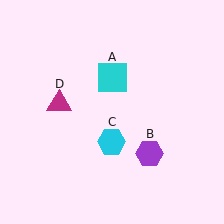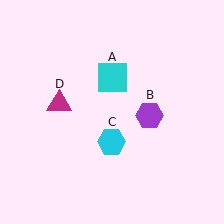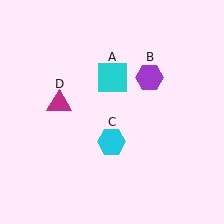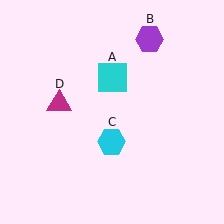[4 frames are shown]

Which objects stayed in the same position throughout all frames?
Cyan square (object A) and cyan hexagon (object C) and magenta triangle (object D) remained stationary.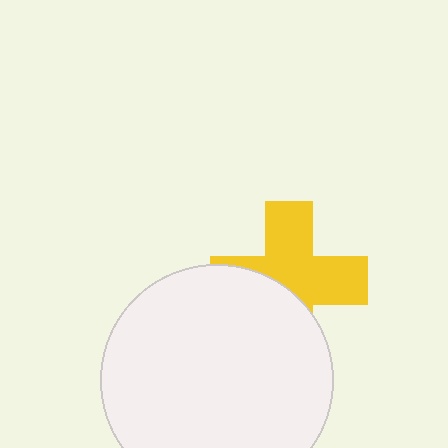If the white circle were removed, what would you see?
You would see the complete yellow cross.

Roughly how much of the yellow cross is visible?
About half of it is visible (roughly 58%).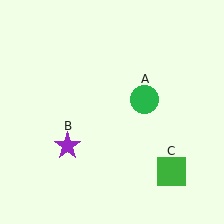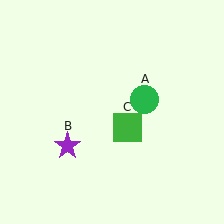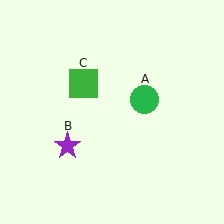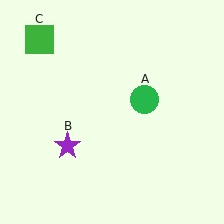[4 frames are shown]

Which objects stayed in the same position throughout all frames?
Green circle (object A) and purple star (object B) remained stationary.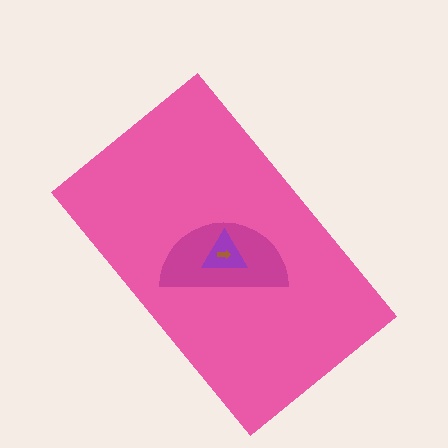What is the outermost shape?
The pink rectangle.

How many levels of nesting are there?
4.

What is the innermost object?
The brown arrow.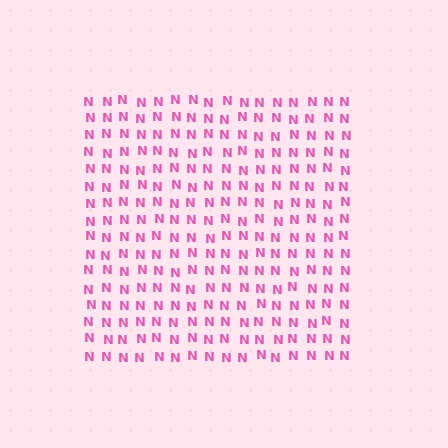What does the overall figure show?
The overall figure shows a square.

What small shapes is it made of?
It is made of small letter N's.